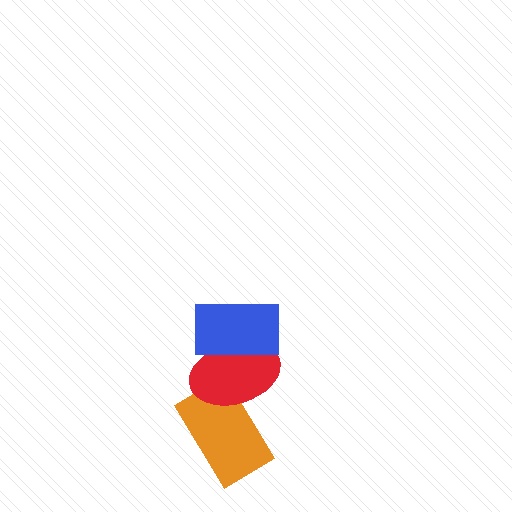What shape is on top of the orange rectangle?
The red ellipse is on top of the orange rectangle.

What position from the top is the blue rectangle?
The blue rectangle is 1st from the top.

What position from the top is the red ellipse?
The red ellipse is 2nd from the top.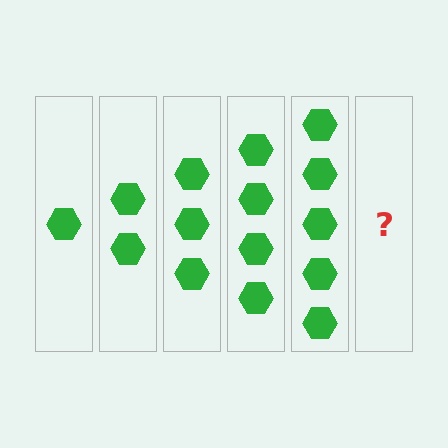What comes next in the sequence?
The next element should be 6 hexagons.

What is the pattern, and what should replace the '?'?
The pattern is that each step adds one more hexagon. The '?' should be 6 hexagons.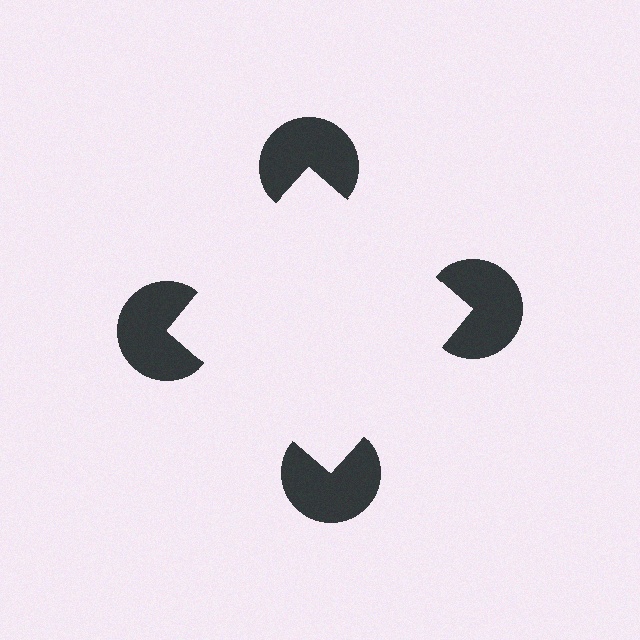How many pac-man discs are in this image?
There are 4 — one at each vertex of the illusory square.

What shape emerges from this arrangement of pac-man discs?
An illusory square — its edges are inferred from the aligned wedge cuts in the pac-man discs, not physically drawn.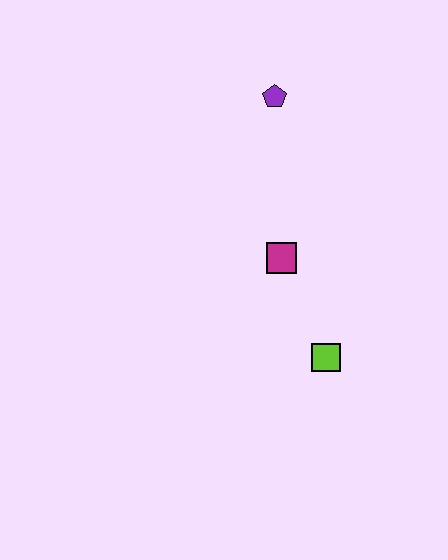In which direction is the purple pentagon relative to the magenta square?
The purple pentagon is above the magenta square.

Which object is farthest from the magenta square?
The purple pentagon is farthest from the magenta square.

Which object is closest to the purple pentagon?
The magenta square is closest to the purple pentagon.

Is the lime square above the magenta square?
No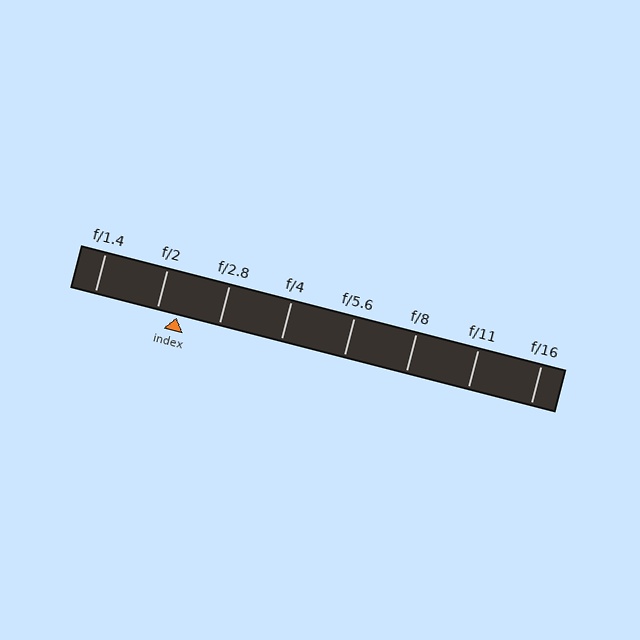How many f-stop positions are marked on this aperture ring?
There are 8 f-stop positions marked.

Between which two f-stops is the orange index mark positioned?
The index mark is between f/2 and f/2.8.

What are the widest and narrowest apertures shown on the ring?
The widest aperture shown is f/1.4 and the narrowest is f/16.